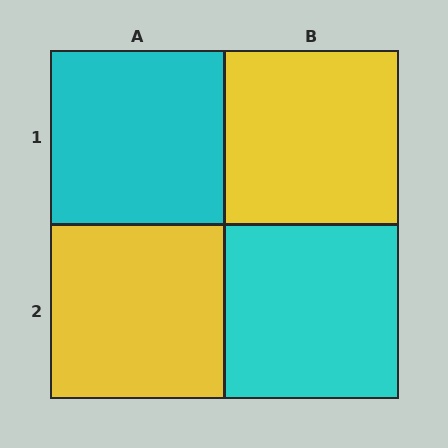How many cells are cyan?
2 cells are cyan.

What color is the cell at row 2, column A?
Yellow.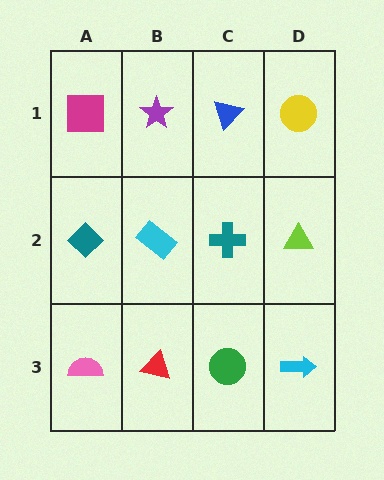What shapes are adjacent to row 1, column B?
A cyan rectangle (row 2, column B), a magenta square (row 1, column A), a blue triangle (row 1, column C).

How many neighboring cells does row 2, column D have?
3.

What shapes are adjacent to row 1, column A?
A teal diamond (row 2, column A), a purple star (row 1, column B).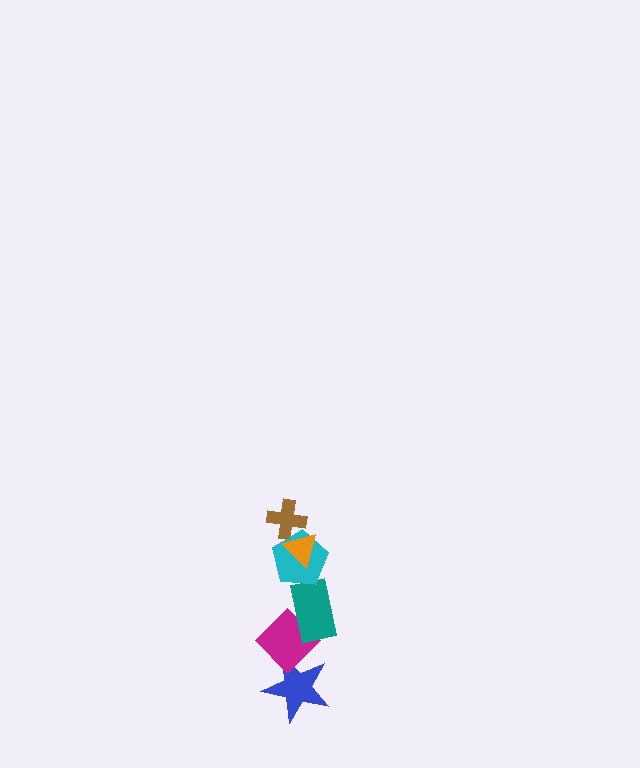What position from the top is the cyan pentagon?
The cyan pentagon is 3rd from the top.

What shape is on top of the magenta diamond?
The teal rectangle is on top of the magenta diamond.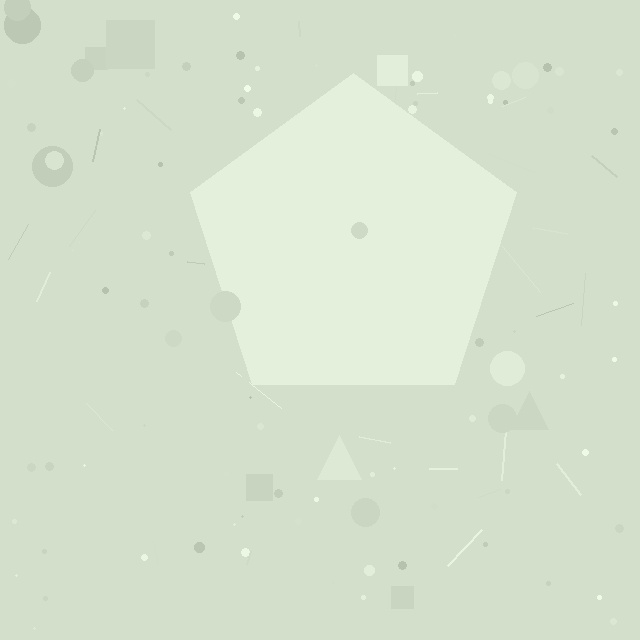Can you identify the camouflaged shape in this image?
The camouflaged shape is a pentagon.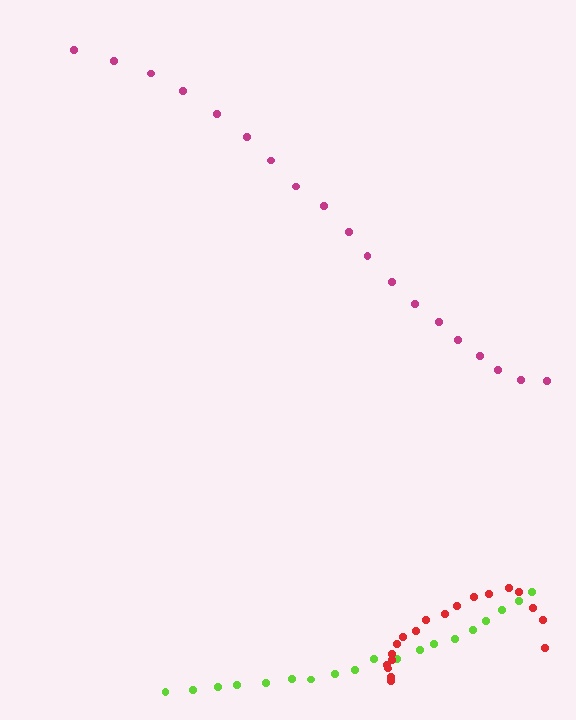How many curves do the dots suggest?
There are 3 distinct paths.